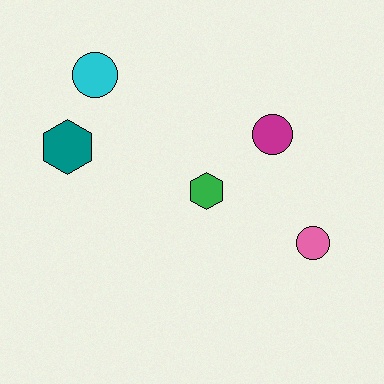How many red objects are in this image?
There are no red objects.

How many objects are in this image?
There are 5 objects.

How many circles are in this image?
There are 3 circles.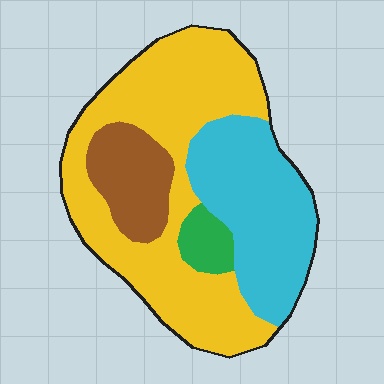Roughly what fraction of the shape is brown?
Brown takes up about one eighth (1/8) of the shape.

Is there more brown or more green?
Brown.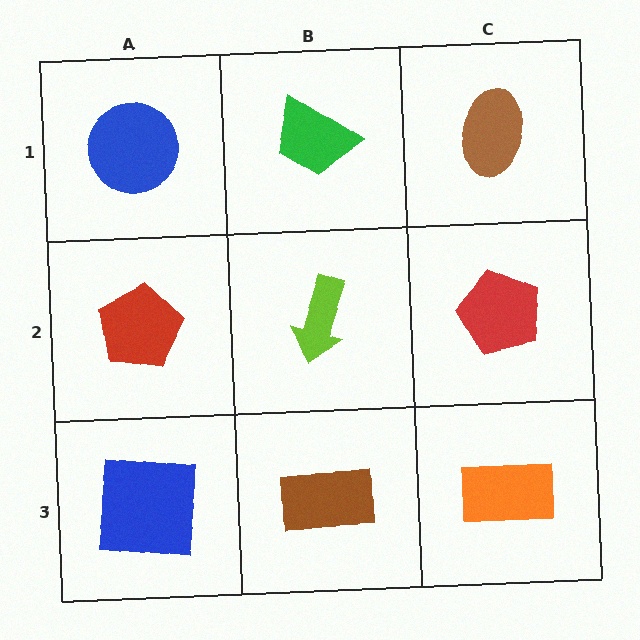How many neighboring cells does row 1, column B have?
3.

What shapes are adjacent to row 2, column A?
A blue circle (row 1, column A), a blue square (row 3, column A), a lime arrow (row 2, column B).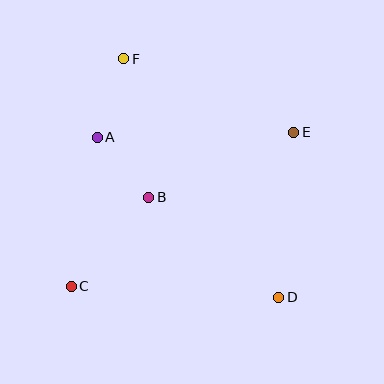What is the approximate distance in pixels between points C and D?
The distance between C and D is approximately 208 pixels.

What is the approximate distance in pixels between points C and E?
The distance between C and E is approximately 271 pixels.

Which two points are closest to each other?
Points A and B are closest to each other.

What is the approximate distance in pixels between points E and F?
The distance between E and F is approximately 186 pixels.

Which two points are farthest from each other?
Points D and F are farthest from each other.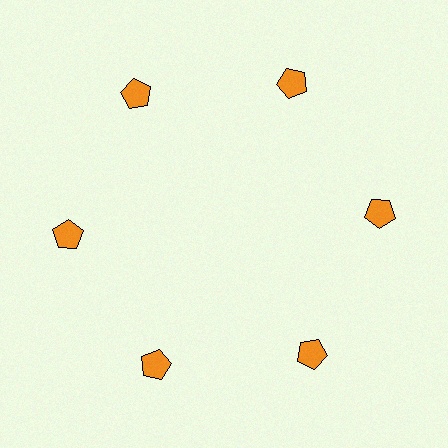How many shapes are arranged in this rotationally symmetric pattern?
There are 6 shapes, arranged in 6 groups of 1.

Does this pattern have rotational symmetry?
Yes, this pattern has 6-fold rotational symmetry. It looks the same after rotating 60 degrees around the center.